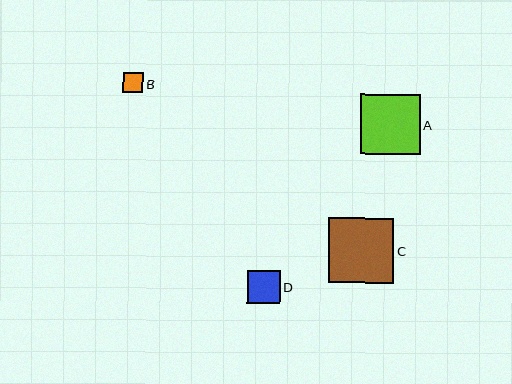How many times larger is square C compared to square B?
Square C is approximately 3.3 times the size of square B.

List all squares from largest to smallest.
From largest to smallest: C, A, D, B.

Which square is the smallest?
Square B is the smallest with a size of approximately 20 pixels.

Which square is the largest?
Square C is the largest with a size of approximately 65 pixels.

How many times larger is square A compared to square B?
Square A is approximately 3.0 times the size of square B.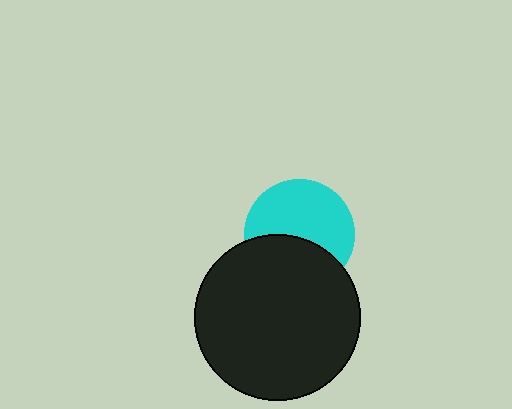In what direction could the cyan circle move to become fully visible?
The cyan circle could move up. That would shift it out from behind the black circle entirely.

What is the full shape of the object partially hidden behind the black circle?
The partially hidden object is a cyan circle.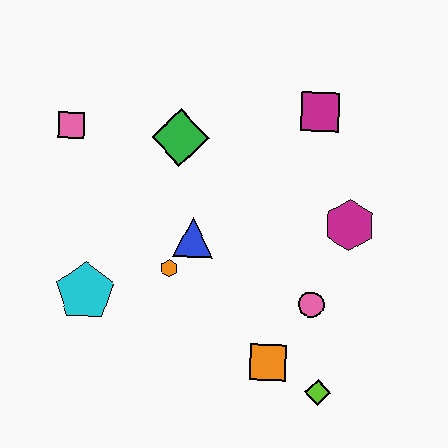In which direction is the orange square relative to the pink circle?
The orange square is below the pink circle.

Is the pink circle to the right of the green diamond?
Yes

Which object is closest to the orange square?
The lime diamond is closest to the orange square.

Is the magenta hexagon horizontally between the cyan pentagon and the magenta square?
No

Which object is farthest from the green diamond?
The lime diamond is farthest from the green diamond.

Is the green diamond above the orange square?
Yes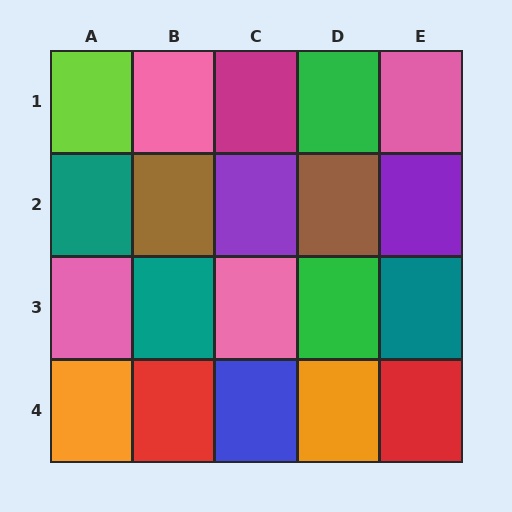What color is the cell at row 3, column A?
Pink.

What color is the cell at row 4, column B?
Red.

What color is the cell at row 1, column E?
Pink.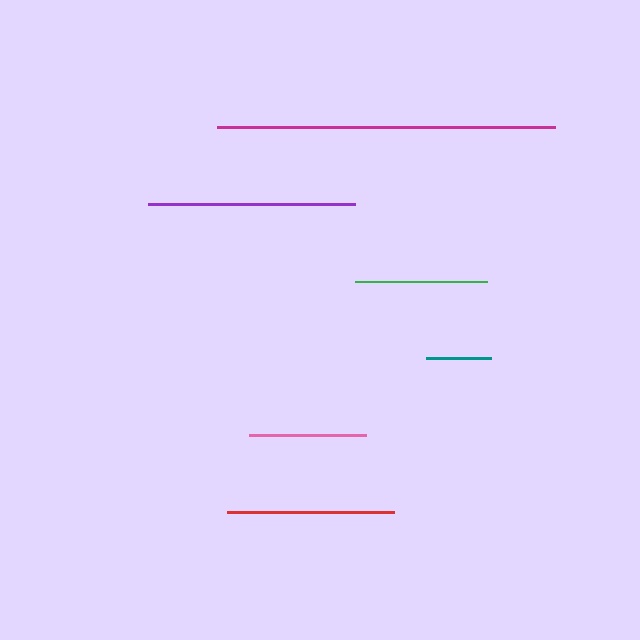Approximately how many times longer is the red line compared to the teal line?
The red line is approximately 2.6 times the length of the teal line.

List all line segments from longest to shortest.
From longest to shortest: magenta, purple, red, green, pink, teal.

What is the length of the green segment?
The green segment is approximately 132 pixels long.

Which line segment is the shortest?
The teal line is the shortest at approximately 65 pixels.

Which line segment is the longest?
The magenta line is the longest at approximately 338 pixels.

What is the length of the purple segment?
The purple segment is approximately 207 pixels long.